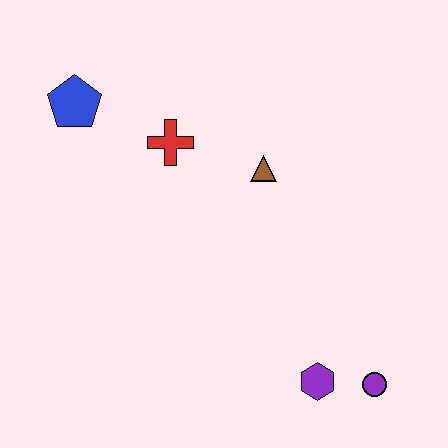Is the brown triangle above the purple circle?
Yes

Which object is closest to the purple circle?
The purple hexagon is closest to the purple circle.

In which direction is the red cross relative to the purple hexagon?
The red cross is above the purple hexagon.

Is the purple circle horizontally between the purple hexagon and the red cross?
No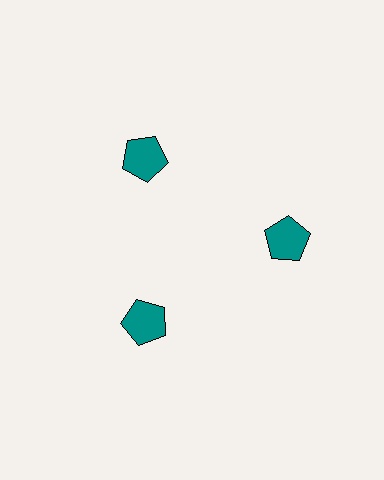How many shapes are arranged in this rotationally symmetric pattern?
There are 3 shapes, arranged in 3 groups of 1.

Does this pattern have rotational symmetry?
Yes, this pattern has 3-fold rotational symmetry. It looks the same after rotating 120 degrees around the center.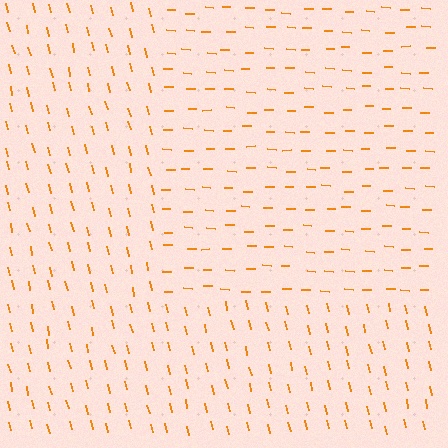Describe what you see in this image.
The image is filled with small orange line segments. A rectangle region in the image has lines oriented differently from the surrounding lines, creating a visible texture boundary.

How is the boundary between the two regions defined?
The boundary is defined purely by a change in line orientation (approximately 74 degrees difference). All lines are the same color and thickness.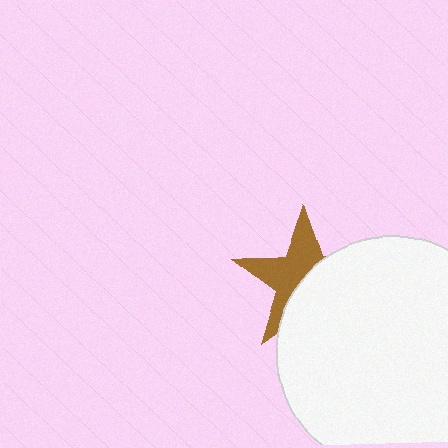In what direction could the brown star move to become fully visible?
The brown star could move toward the upper-left. That would shift it out from behind the white circle entirely.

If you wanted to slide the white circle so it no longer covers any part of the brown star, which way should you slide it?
Slide it toward the lower-right — that is the most direct way to separate the two shapes.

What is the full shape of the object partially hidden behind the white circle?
The partially hidden object is a brown star.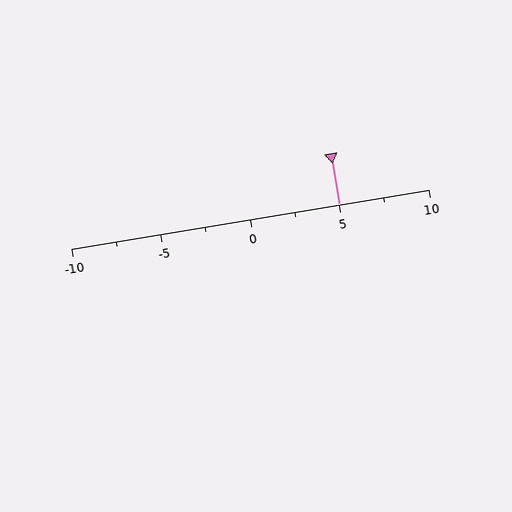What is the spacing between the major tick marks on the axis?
The major ticks are spaced 5 apart.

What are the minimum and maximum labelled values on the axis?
The axis runs from -10 to 10.